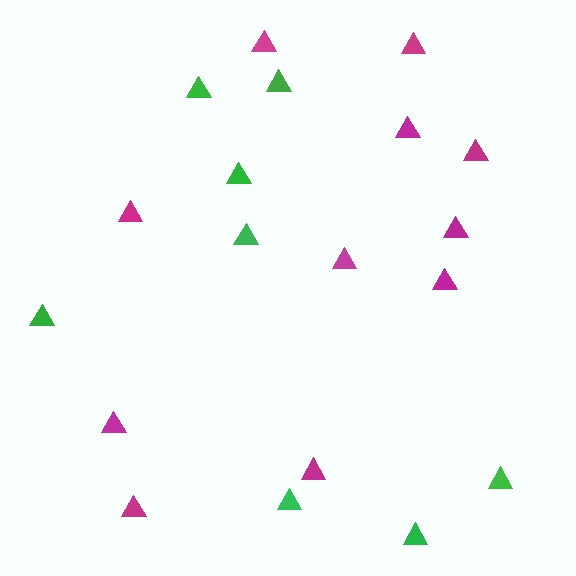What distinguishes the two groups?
There are 2 groups: one group of green triangles (8) and one group of magenta triangles (11).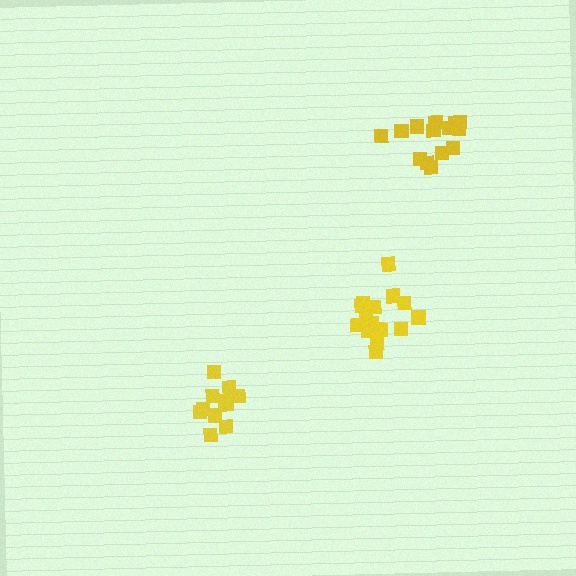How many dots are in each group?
Group 1: 17 dots, Group 2: 14 dots, Group 3: 11 dots (42 total).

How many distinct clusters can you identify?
There are 3 distinct clusters.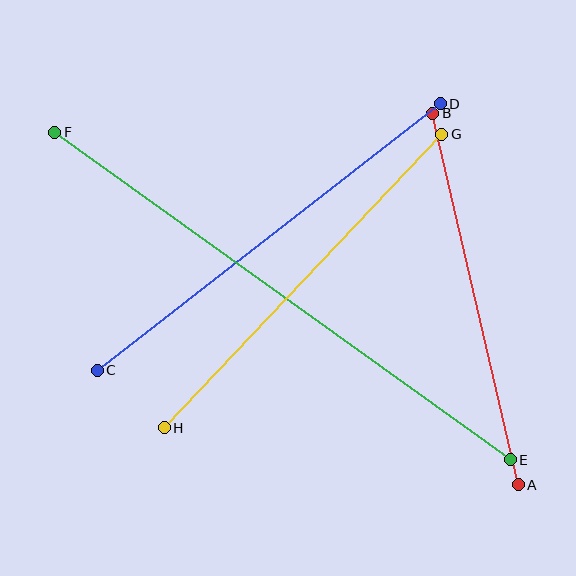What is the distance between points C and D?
The distance is approximately 434 pixels.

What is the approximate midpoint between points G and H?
The midpoint is at approximately (303, 281) pixels.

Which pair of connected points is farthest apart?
Points E and F are farthest apart.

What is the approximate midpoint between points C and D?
The midpoint is at approximately (269, 237) pixels.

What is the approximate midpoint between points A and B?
The midpoint is at approximately (475, 299) pixels.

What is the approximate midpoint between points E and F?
The midpoint is at approximately (283, 296) pixels.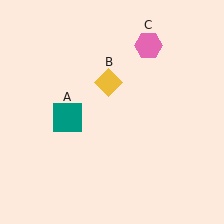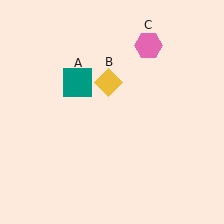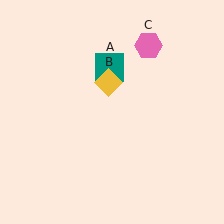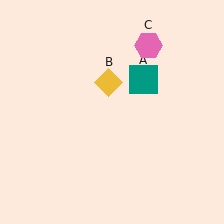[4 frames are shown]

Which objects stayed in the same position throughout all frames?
Yellow diamond (object B) and pink hexagon (object C) remained stationary.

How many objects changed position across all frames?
1 object changed position: teal square (object A).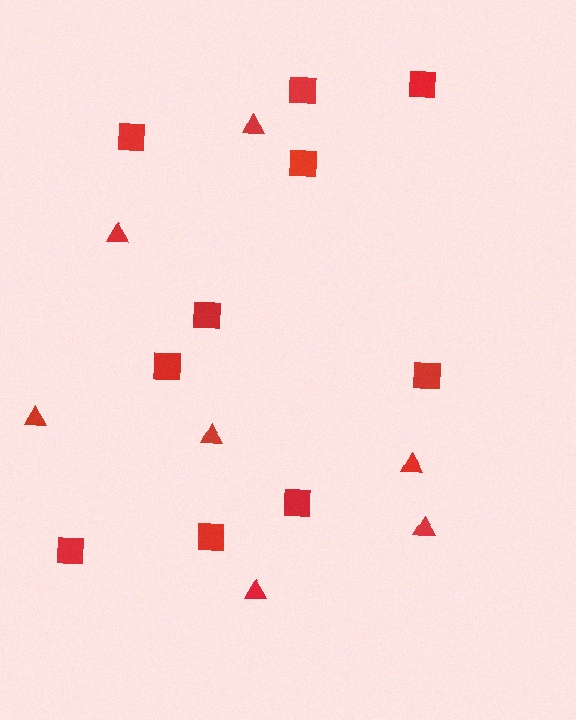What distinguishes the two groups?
There are 2 groups: one group of squares (10) and one group of triangles (7).